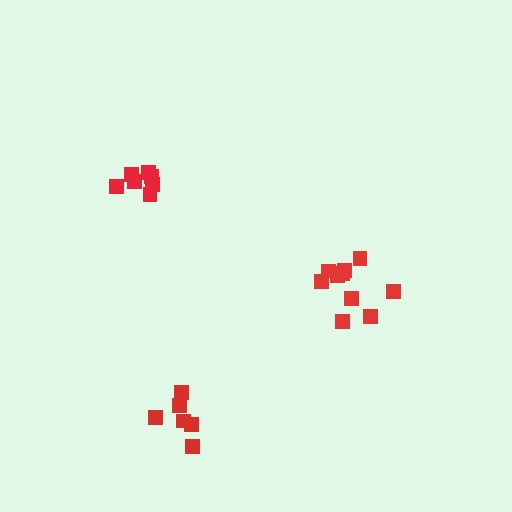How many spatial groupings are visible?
There are 3 spatial groupings.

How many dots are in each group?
Group 1: 6 dots, Group 2: 7 dots, Group 3: 10 dots (23 total).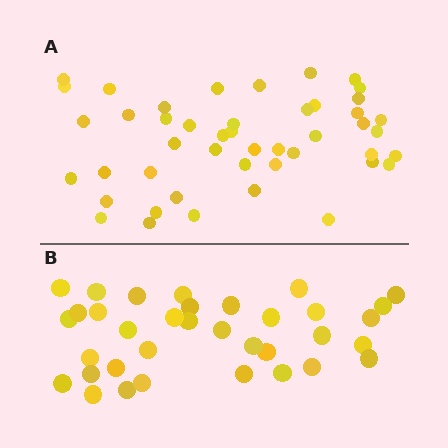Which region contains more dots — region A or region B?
Region A (the top region) has more dots.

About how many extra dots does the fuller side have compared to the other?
Region A has roughly 12 or so more dots than region B.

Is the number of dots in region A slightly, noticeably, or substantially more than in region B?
Region A has noticeably more, but not dramatically so. The ratio is roughly 1.3 to 1.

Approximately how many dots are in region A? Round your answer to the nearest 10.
About 50 dots. (The exact count is 46, which rounds to 50.)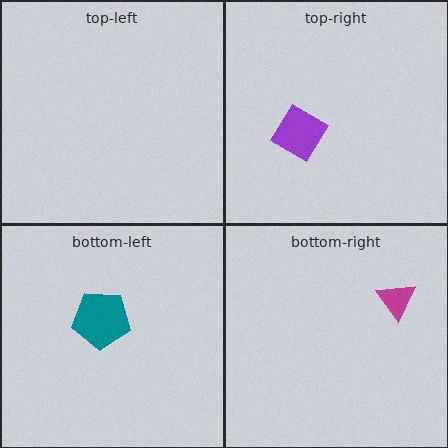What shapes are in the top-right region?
The purple diamond.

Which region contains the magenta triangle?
The bottom-right region.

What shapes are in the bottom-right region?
The magenta triangle.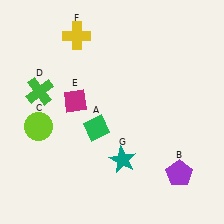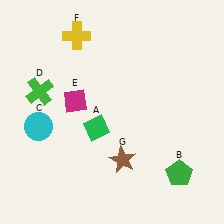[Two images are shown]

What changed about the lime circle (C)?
In Image 1, C is lime. In Image 2, it changed to cyan.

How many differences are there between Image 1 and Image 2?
There are 3 differences between the two images.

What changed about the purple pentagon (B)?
In Image 1, B is purple. In Image 2, it changed to green.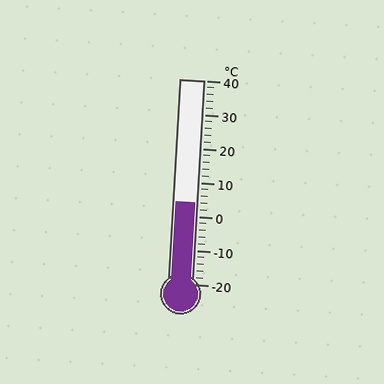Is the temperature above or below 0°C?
The temperature is above 0°C.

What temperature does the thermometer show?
The thermometer shows approximately 4°C.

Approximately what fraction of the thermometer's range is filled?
The thermometer is filled to approximately 40% of its range.